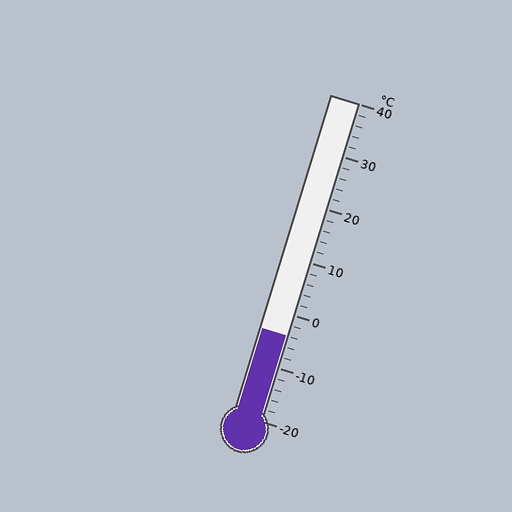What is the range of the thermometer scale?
The thermometer scale ranges from -20°C to 40°C.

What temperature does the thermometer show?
The thermometer shows approximately -4°C.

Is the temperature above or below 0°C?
The temperature is below 0°C.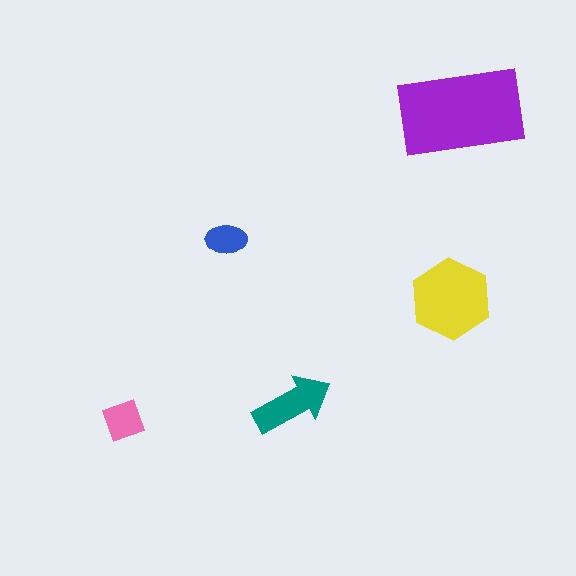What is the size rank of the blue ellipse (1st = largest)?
5th.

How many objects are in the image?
There are 5 objects in the image.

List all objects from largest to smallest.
The purple rectangle, the yellow hexagon, the teal arrow, the pink diamond, the blue ellipse.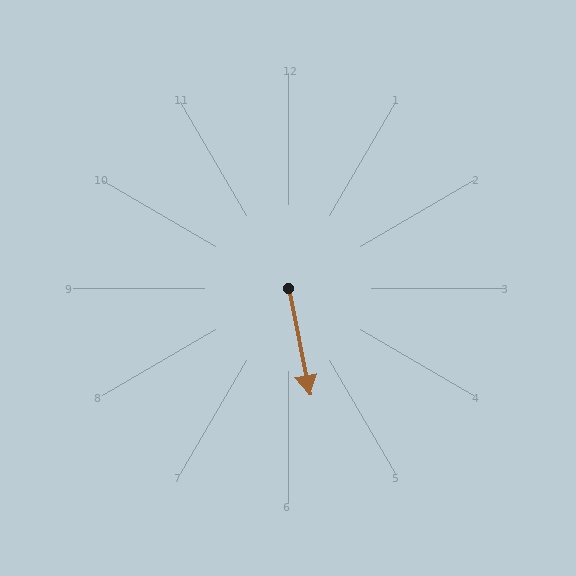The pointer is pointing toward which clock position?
Roughly 6 o'clock.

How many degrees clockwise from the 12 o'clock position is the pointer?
Approximately 169 degrees.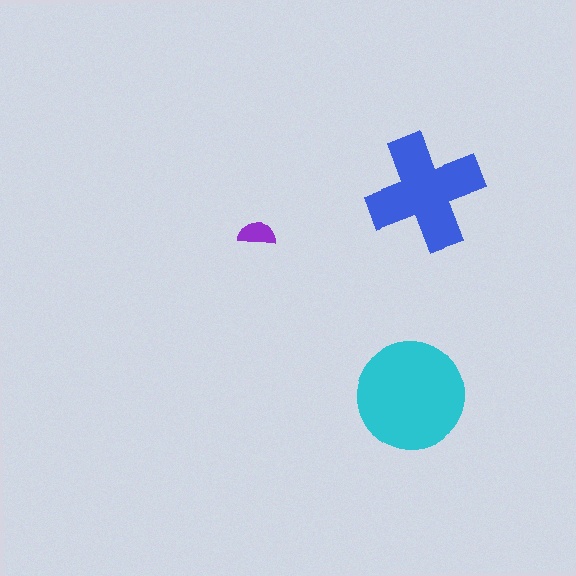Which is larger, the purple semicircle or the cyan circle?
The cyan circle.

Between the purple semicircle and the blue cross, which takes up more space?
The blue cross.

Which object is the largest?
The cyan circle.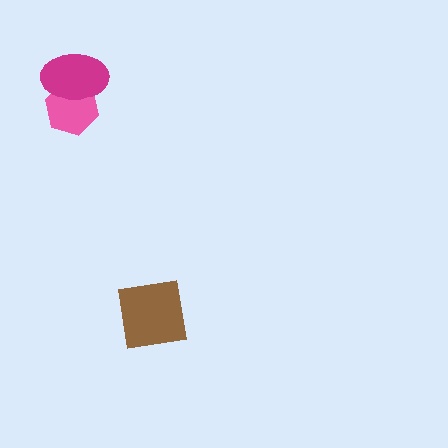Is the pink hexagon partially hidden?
Yes, it is partially covered by another shape.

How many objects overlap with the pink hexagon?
1 object overlaps with the pink hexagon.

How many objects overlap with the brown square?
0 objects overlap with the brown square.